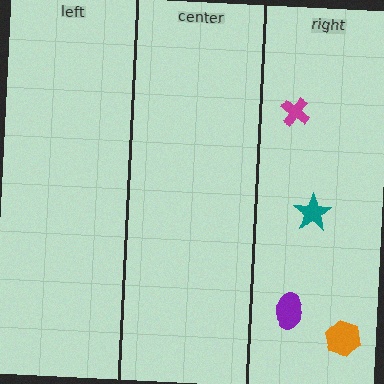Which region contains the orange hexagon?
The right region.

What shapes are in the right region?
The orange hexagon, the magenta cross, the teal star, the purple ellipse.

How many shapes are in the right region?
4.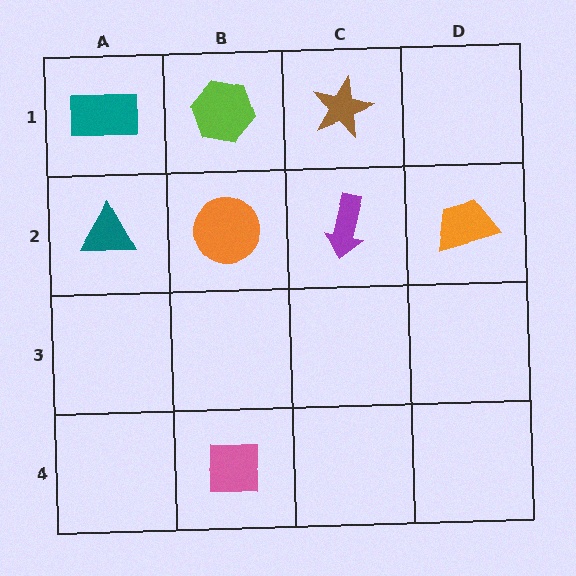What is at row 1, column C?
A brown star.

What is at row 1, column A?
A teal rectangle.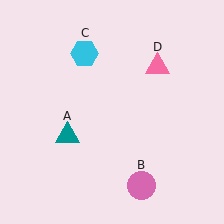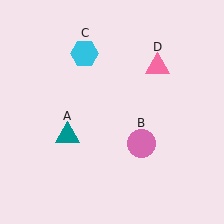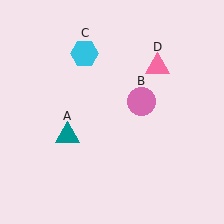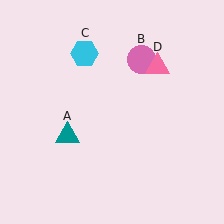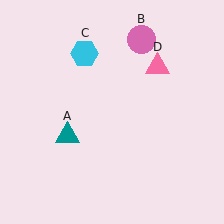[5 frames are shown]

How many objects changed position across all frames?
1 object changed position: pink circle (object B).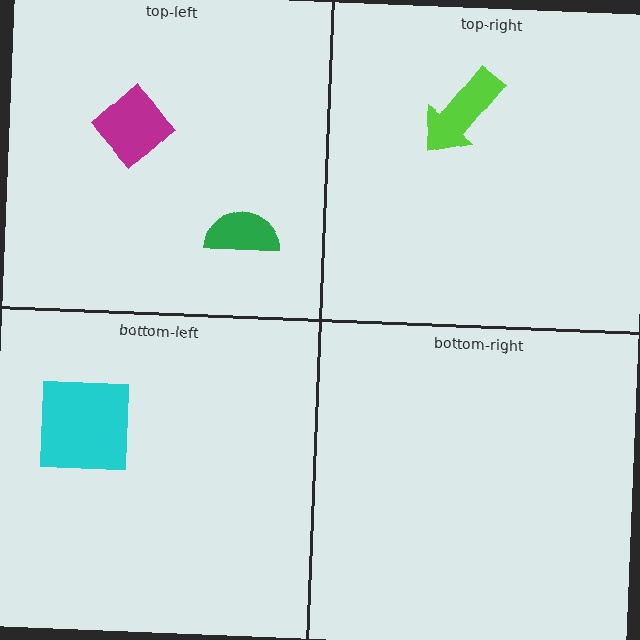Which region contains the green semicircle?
The top-left region.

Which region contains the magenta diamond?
The top-left region.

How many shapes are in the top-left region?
2.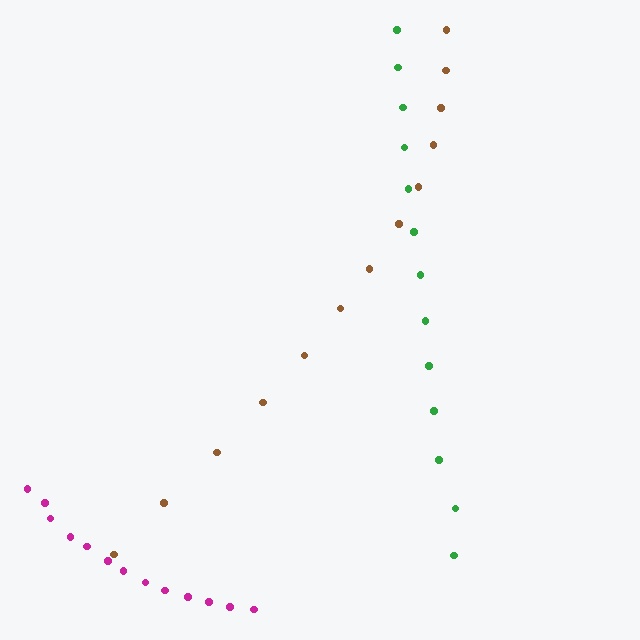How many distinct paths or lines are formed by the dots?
There are 3 distinct paths.